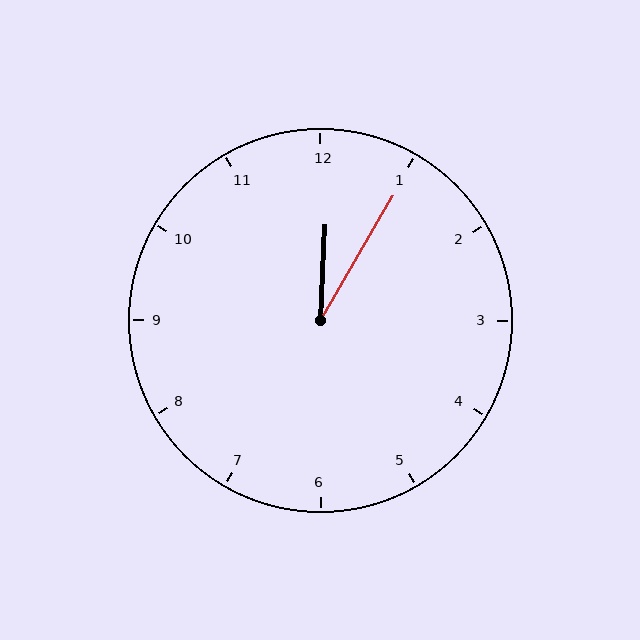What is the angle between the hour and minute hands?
Approximately 28 degrees.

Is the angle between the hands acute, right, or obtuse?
It is acute.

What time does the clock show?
12:05.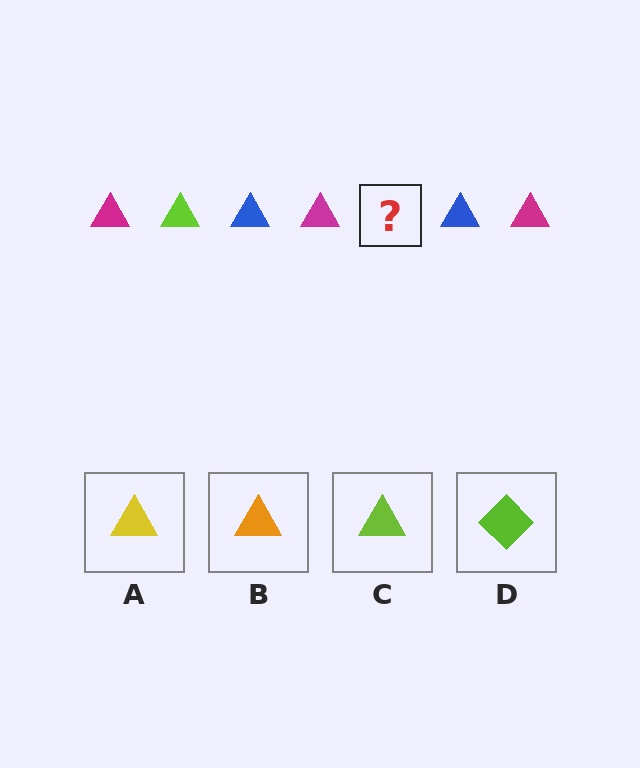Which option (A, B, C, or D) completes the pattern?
C.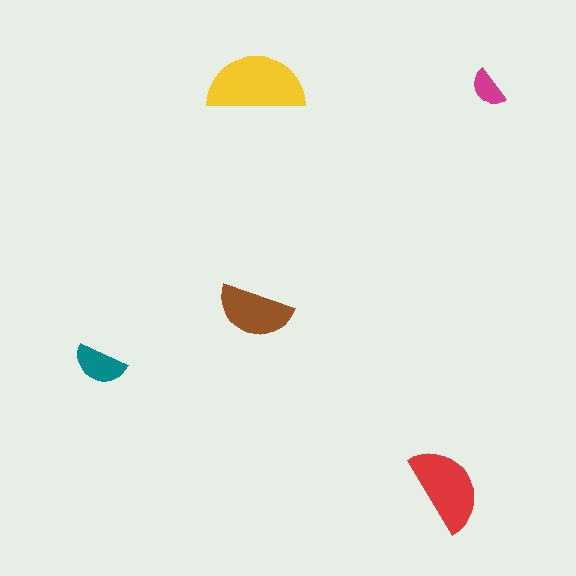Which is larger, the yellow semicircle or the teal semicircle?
The yellow one.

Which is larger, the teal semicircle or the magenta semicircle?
The teal one.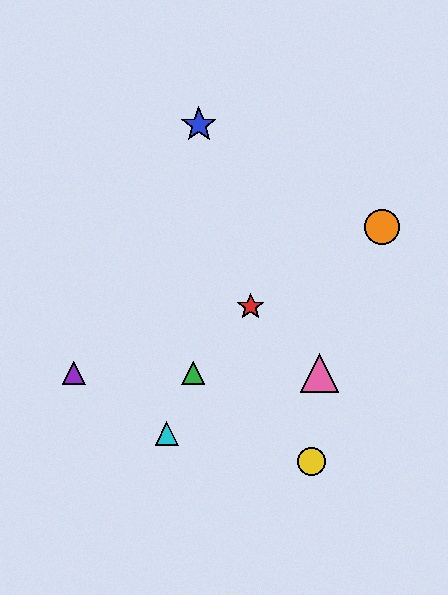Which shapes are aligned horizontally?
The green triangle, the purple triangle, the pink triangle are aligned horizontally.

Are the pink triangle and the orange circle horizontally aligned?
No, the pink triangle is at y≈373 and the orange circle is at y≈227.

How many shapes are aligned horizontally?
3 shapes (the green triangle, the purple triangle, the pink triangle) are aligned horizontally.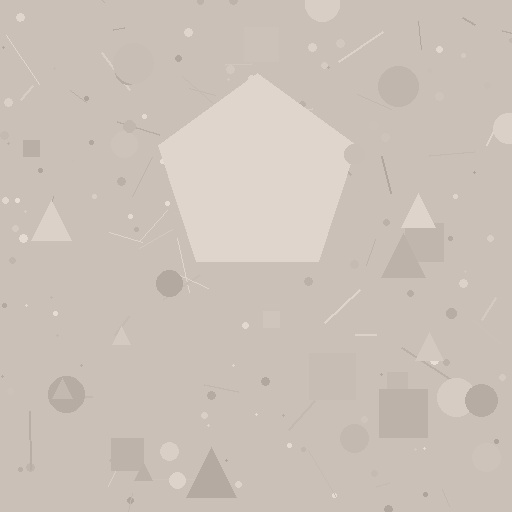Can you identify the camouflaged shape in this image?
The camouflaged shape is a pentagon.